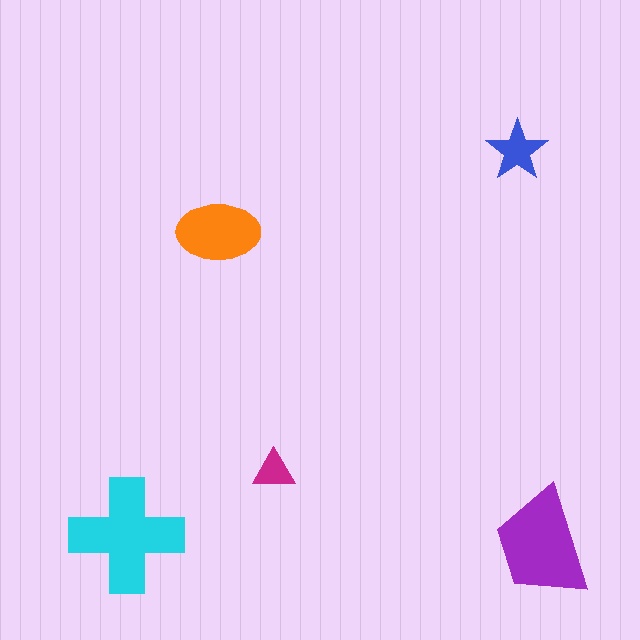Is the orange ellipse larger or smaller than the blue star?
Larger.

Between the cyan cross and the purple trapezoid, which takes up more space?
The cyan cross.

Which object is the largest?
The cyan cross.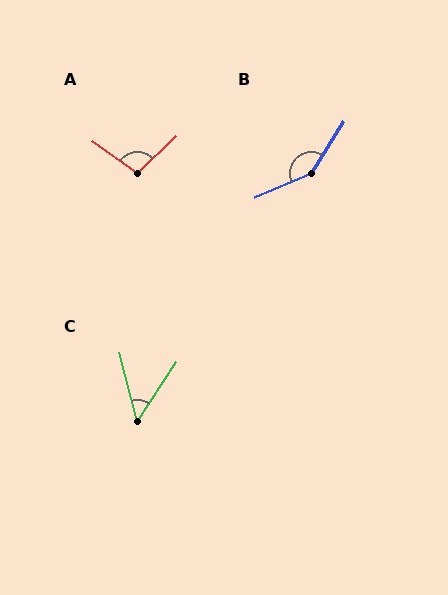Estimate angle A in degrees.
Approximately 100 degrees.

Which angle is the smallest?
C, at approximately 48 degrees.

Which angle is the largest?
B, at approximately 145 degrees.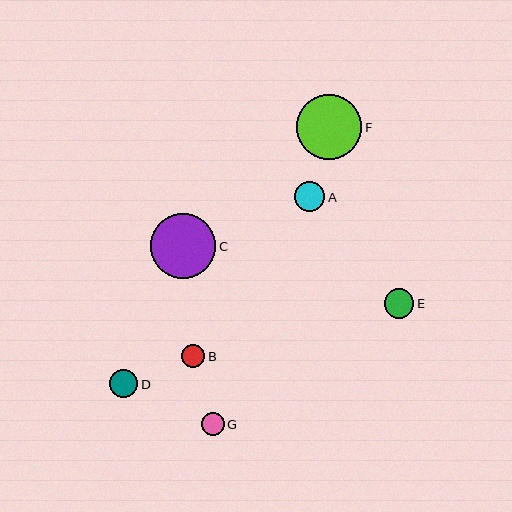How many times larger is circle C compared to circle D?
Circle C is approximately 2.3 times the size of circle D.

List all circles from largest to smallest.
From largest to smallest: F, C, A, E, D, B, G.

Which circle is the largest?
Circle F is the largest with a size of approximately 65 pixels.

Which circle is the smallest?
Circle G is the smallest with a size of approximately 22 pixels.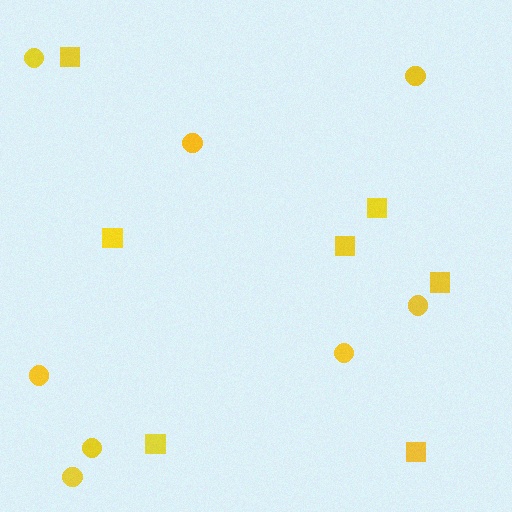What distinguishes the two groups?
There are 2 groups: one group of squares (7) and one group of circles (8).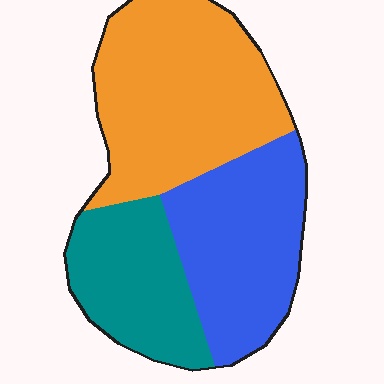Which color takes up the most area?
Orange, at roughly 45%.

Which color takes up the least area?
Teal, at roughly 25%.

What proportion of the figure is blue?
Blue covers around 35% of the figure.